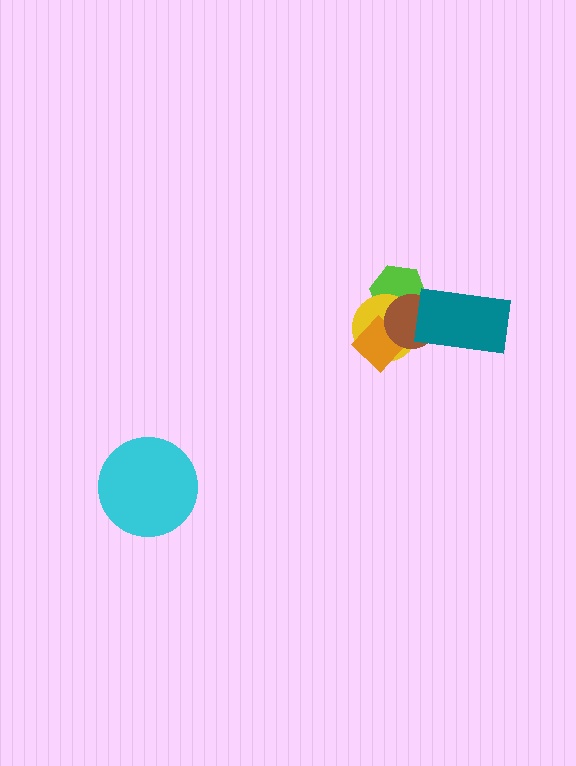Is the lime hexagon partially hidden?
Yes, it is partially covered by another shape.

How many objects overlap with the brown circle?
4 objects overlap with the brown circle.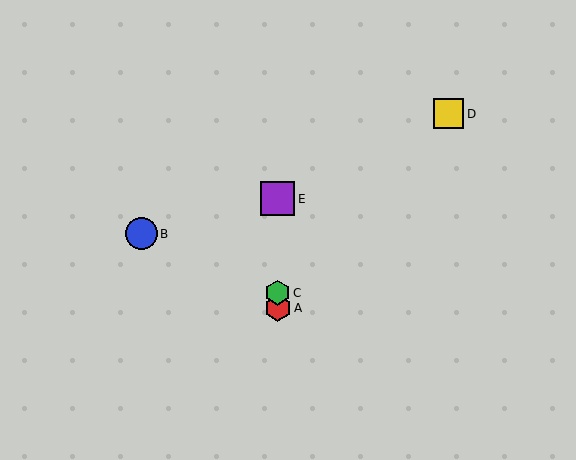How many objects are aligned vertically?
3 objects (A, C, E) are aligned vertically.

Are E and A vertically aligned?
Yes, both are at x≈278.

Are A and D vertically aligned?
No, A is at x≈278 and D is at x≈449.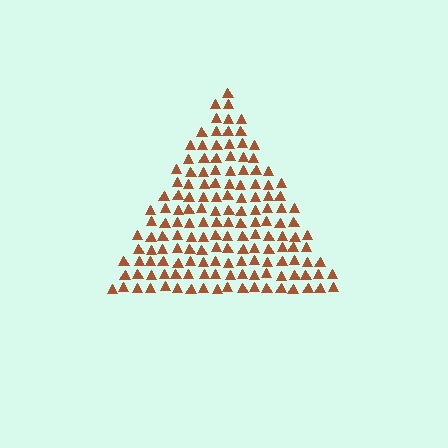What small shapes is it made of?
It is made of small triangles.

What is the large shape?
The large shape is a triangle.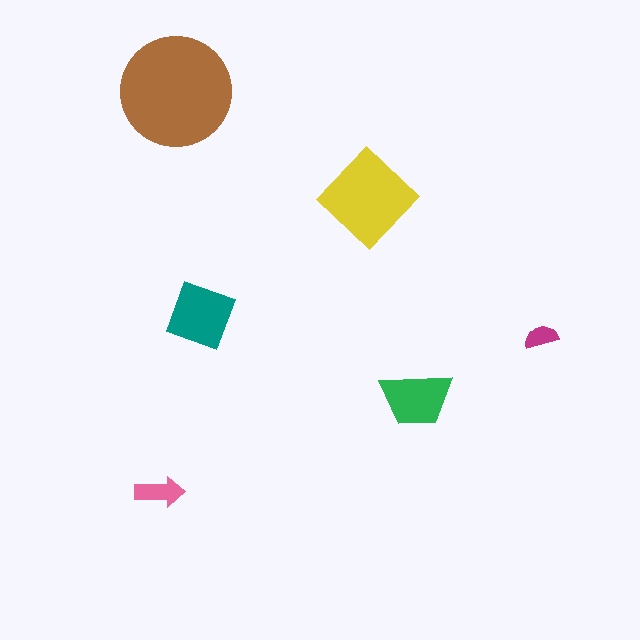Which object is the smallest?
The magenta semicircle.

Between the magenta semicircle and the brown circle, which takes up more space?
The brown circle.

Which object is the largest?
The brown circle.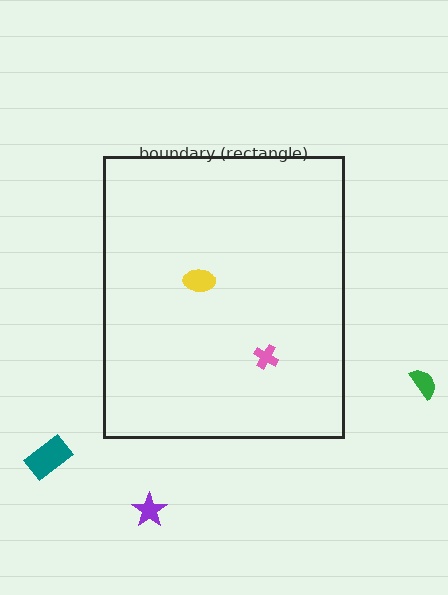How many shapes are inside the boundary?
2 inside, 3 outside.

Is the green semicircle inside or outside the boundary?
Outside.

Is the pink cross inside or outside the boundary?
Inside.